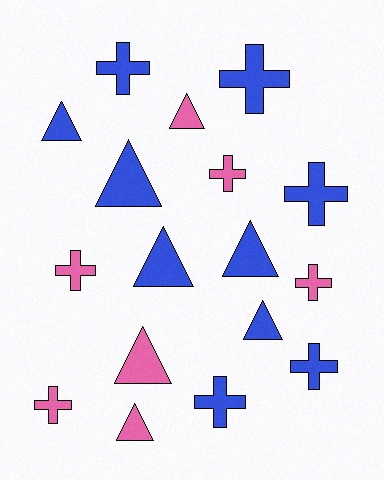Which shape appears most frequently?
Cross, with 9 objects.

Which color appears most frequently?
Blue, with 10 objects.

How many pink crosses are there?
There are 4 pink crosses.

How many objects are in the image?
There are 17 objects.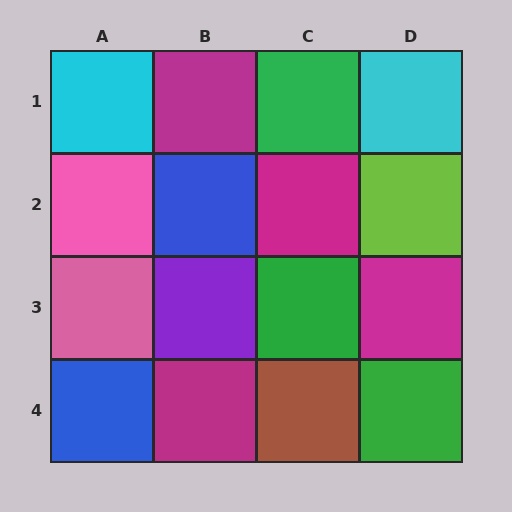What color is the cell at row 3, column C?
Green.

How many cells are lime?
1 cell is lime.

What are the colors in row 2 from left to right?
Pink, blue, magenta, lime.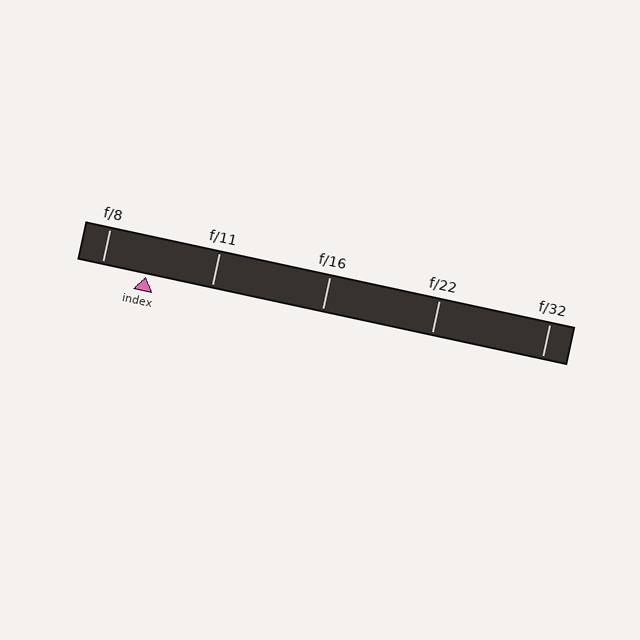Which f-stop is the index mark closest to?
The index mark is closest to f/8.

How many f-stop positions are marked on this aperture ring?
There are 5 f-stop positions marked.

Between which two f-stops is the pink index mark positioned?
The index mark is between f/8 and f/11.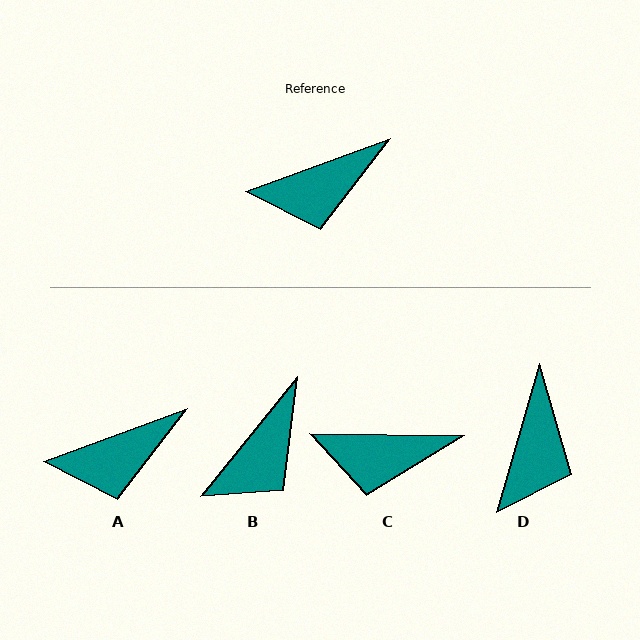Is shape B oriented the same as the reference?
No, it is off by about 31 degrees.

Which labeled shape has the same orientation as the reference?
A.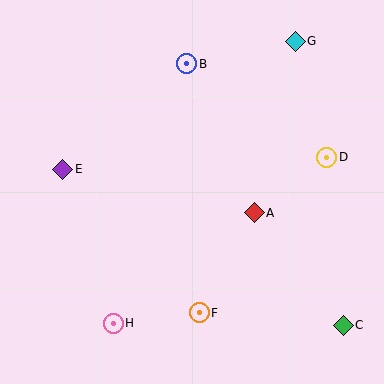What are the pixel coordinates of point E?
Point E is at (63, 169).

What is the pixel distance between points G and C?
The distance between G and C is 288 pixels.